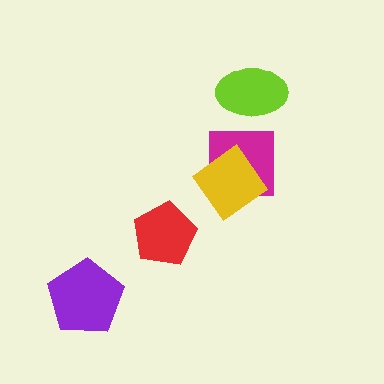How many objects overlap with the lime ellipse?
0 objects overlap with the lime ellipse.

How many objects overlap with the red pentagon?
0 objects overlap with the red pentagon.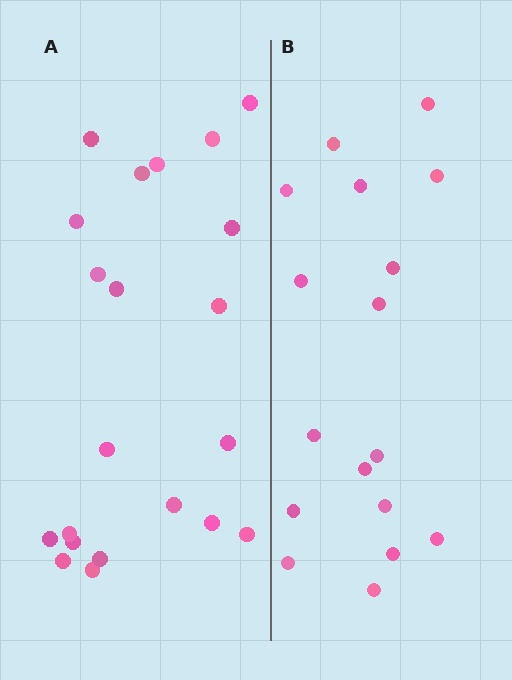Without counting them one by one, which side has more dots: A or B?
Region A (the left region) has more dots.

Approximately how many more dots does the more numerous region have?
Region A has about 4 more dots than region B.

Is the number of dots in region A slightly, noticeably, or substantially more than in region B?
Region A has only slightly more — the two regions are fairly close. The ratio is roughly 1.2 to 1.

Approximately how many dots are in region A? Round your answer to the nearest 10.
About 20 dots. (The exact count is 21, which rounds to 20.)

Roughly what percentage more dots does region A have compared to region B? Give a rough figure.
About 25% more.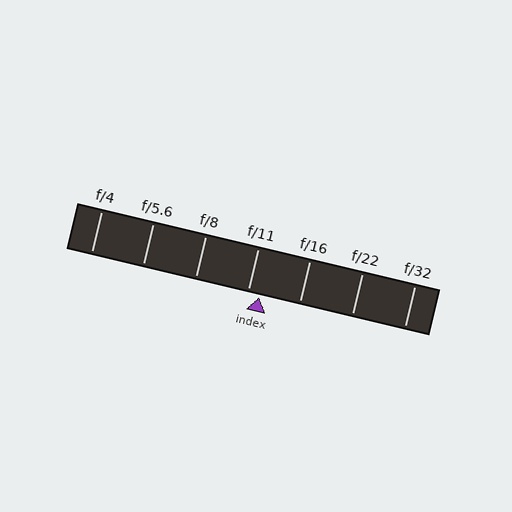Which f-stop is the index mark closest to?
The index mark is closest to f/11.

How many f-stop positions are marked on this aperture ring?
There are 7 f-stop positions marked.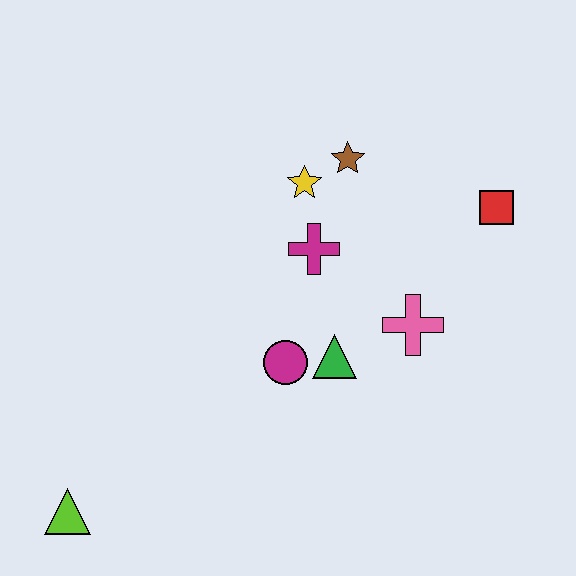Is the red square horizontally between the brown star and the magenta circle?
No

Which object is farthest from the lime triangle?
The red square is farthest from the lime triangle.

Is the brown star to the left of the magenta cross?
No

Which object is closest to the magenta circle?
The green triangle is closest to the magenta circle.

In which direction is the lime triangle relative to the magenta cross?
The lime triangle is below the magenta cross.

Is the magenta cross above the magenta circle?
Yes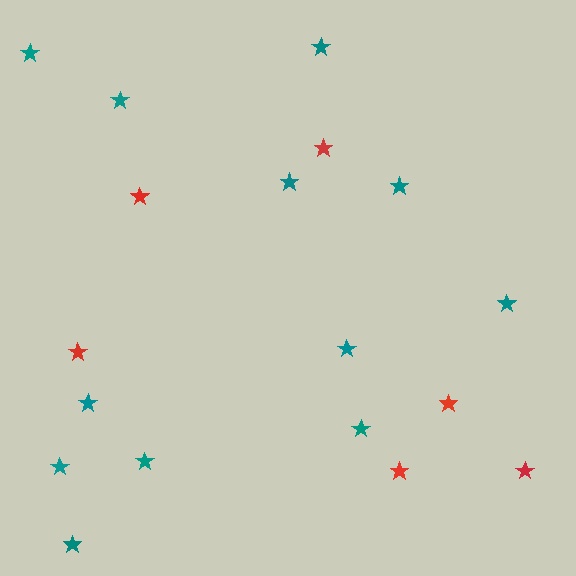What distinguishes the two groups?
There are 2 groups: one group of red stars (6) and one group of teal stars (12).